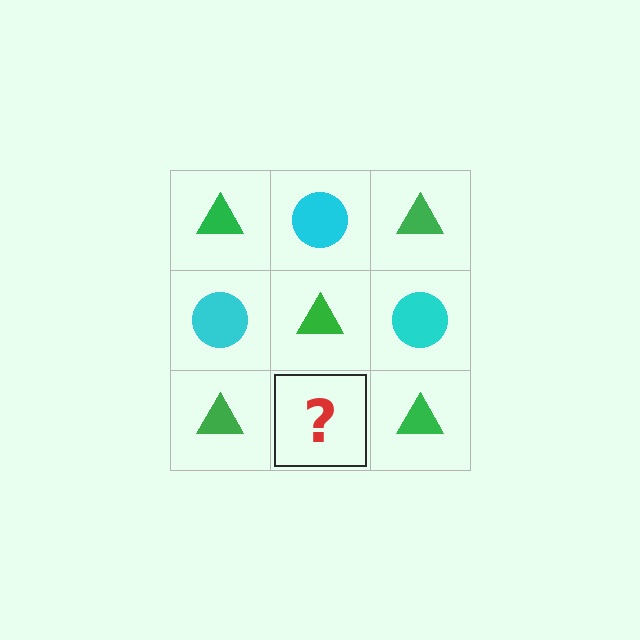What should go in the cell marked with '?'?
The missing cell should contain a cyan circle.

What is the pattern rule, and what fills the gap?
The rule is that it alternates green triangle and cyan circle in a checkerboard pattern. The gap should be filled with a cyan circle.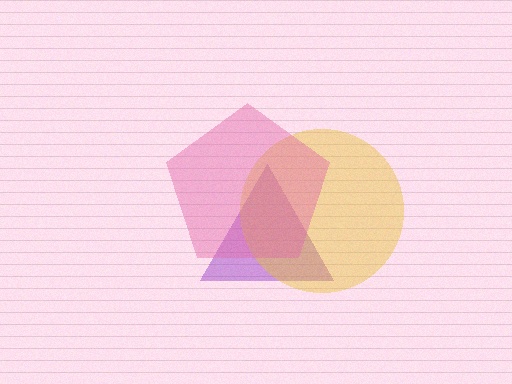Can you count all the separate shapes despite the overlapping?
Yes, there are 3 separate shapes.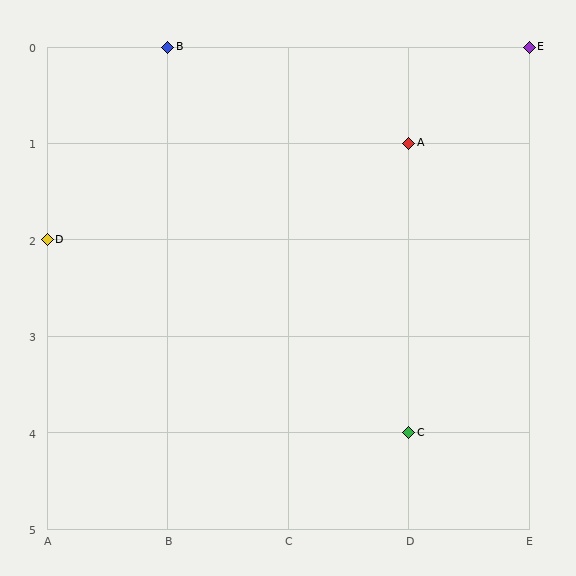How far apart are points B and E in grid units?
Points B and E are 3 columns apart.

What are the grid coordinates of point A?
Point A is at grid coordinates (D, 1).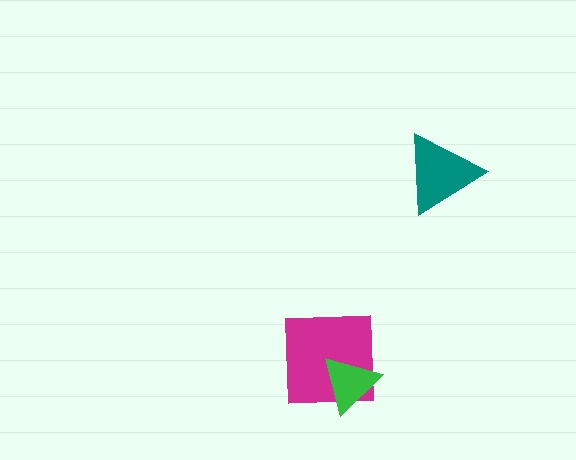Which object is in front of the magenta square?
The green triangle is in front of the magenta square.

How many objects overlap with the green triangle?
1 object overlaps with the green triangle.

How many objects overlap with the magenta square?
1 object overlaps with the magenta square.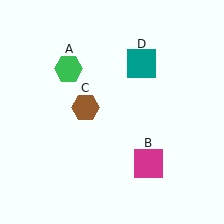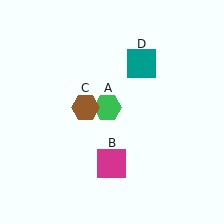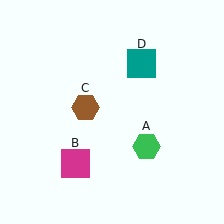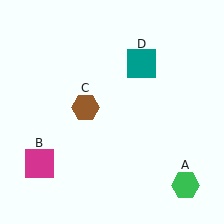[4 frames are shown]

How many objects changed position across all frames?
2 objects changed position: green hexagon (object A), magenta square (object B).